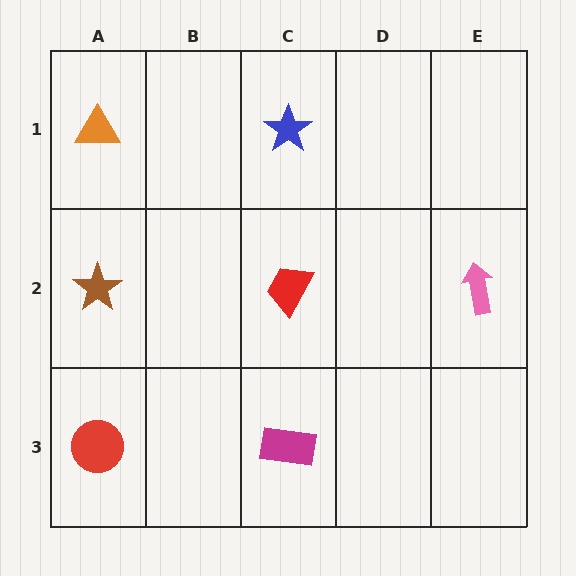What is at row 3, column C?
A magenta rectangle.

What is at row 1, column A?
An orange triangle.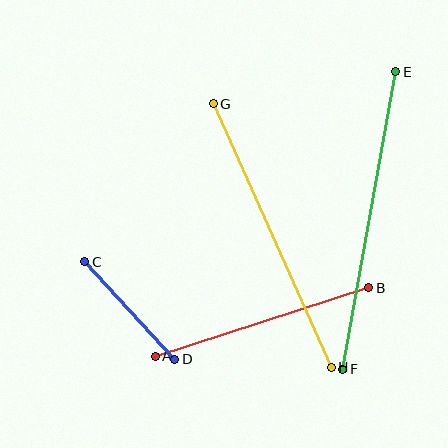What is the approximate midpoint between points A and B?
The midpoint is at approximately (262, 322) pixels.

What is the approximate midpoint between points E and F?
The midpoint is at approximately (369, 221) pixels.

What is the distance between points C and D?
The distance is approximately 133 pixels.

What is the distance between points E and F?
The distance is approximately 302 pixels.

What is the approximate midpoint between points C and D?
The midpoint is at approximately (130, 310) pixels.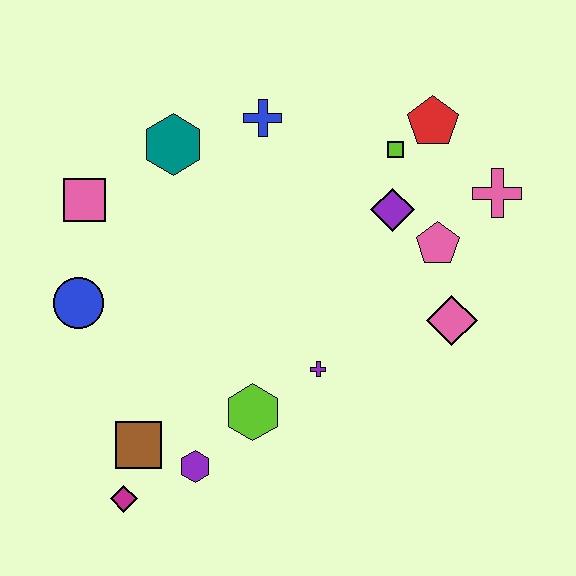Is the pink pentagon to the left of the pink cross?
Yes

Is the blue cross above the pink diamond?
Yes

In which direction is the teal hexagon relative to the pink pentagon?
The teal hexagon is to the left of the pink pentagon.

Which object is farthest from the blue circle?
The pink cross is farthest from the blue circle.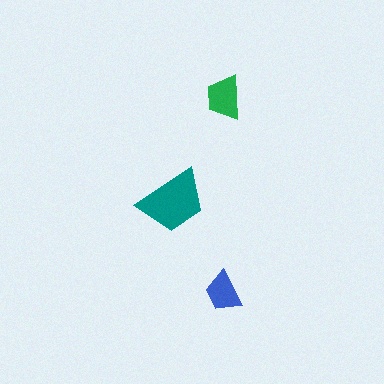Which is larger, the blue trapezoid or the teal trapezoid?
The teal one.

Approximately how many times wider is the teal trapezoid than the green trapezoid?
About 1.5 times wider.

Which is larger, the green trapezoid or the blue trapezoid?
The green one.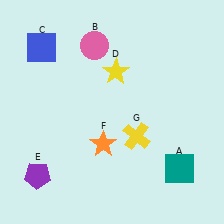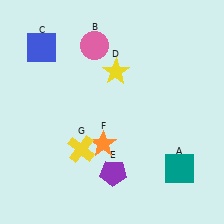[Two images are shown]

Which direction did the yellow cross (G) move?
The yellow cross (G) moved left.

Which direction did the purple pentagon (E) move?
The purple pentagon (E) moved right.